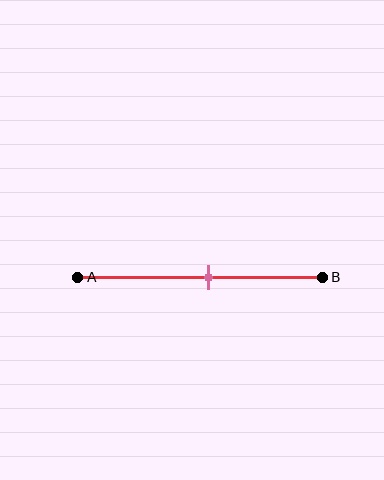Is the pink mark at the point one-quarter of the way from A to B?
No, the mark is at about 55% from A, not at the 25% one-quarter point.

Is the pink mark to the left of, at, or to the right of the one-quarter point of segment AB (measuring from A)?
The pink mark is to the right of the one-quarter point of segment AB.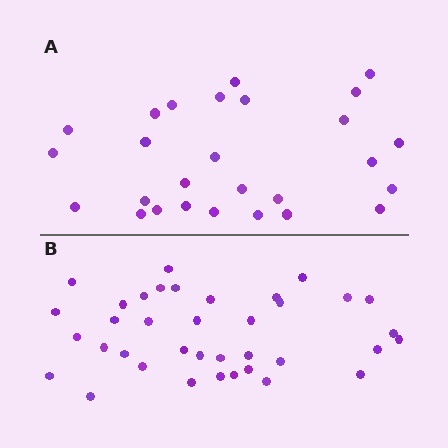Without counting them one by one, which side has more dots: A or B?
Region B (the bottom region) has more dots.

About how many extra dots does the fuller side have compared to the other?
Region B has roughly 10 or so more dots than region A.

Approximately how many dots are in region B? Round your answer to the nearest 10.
About 40 dots. (The exact count is 37, which rounds to 40.)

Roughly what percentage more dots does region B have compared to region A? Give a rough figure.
About 35% more.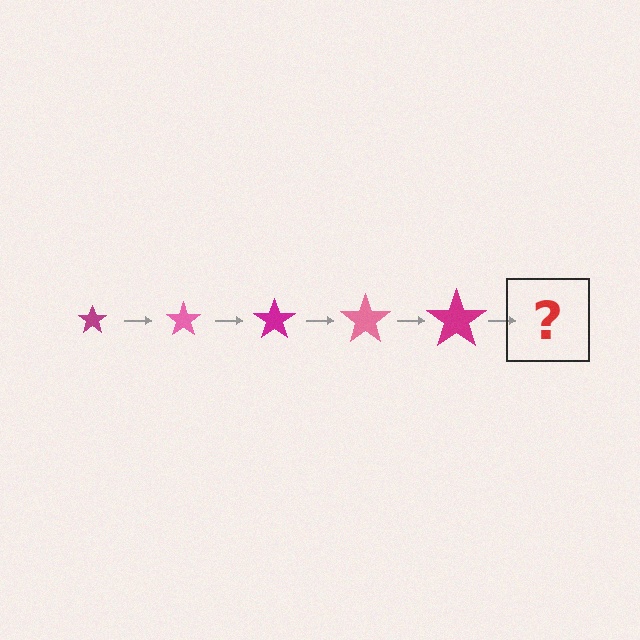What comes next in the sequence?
The next element should be a pink star, larger than the previous one.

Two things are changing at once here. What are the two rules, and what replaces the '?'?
The two rules are that the star grows larger each step and the color cycles through magenta and pink. The '?' should be a pink star, larger than the previous one.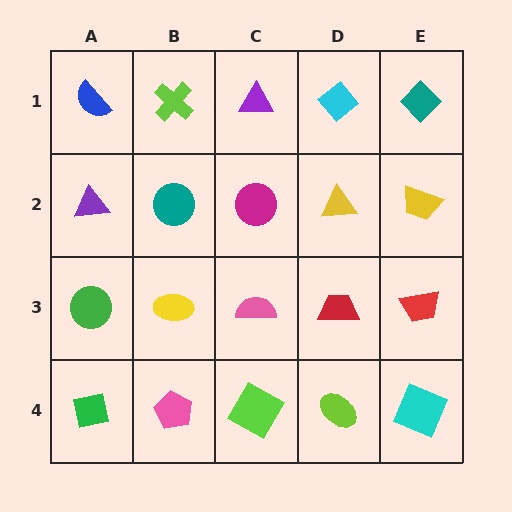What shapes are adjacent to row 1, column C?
A magenta circle (row 2, column C), a lime cross (row 1, column B), a cyan diamond (row 1, column D).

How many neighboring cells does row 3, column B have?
4.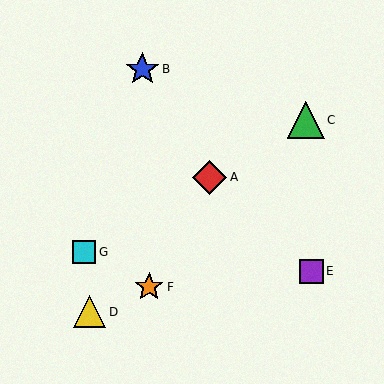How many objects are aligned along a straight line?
3 objects (A, C, G) are aligned along a straight line.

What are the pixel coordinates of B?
Object B is at (142, 69).